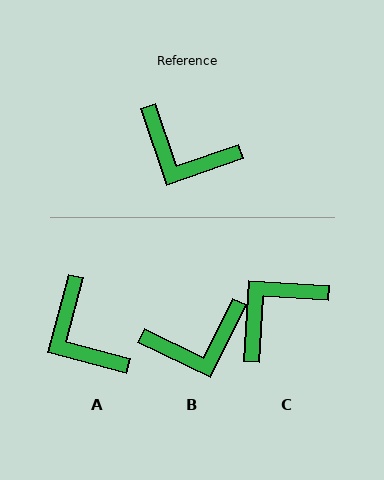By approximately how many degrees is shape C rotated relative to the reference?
Approximately 112 degrees clockwise.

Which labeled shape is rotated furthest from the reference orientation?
C, about 112 degrees away.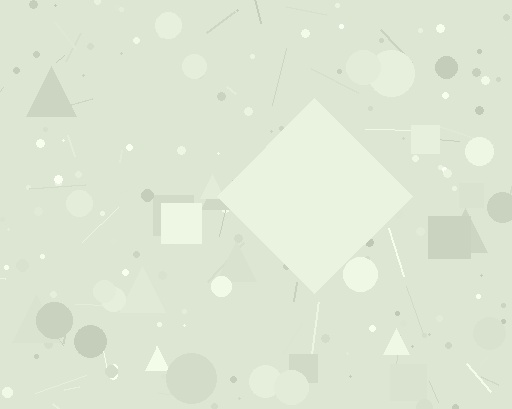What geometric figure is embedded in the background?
A diamond is embedded in the background.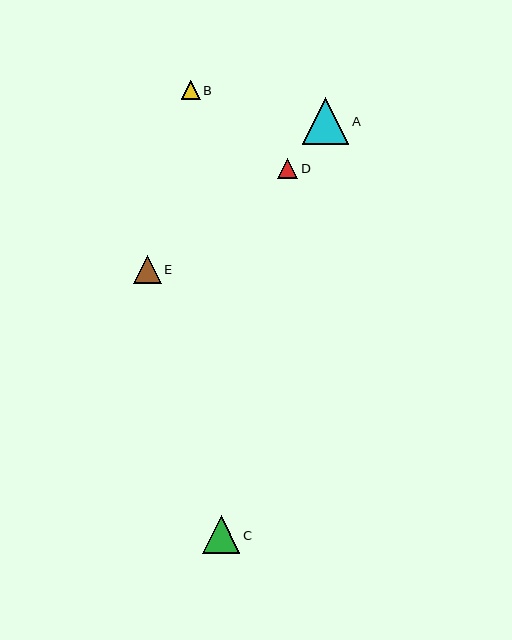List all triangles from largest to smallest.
From largest to smallest: A, C, E, D, B.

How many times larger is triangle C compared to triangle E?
Triangle C is approximately 1.3 times the size of triangle E.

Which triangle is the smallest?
Triangle B is the smallest with a size of approximately 19 pixels.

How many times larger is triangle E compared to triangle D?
Triangle E is approximately 1.4 times the size of triangle D.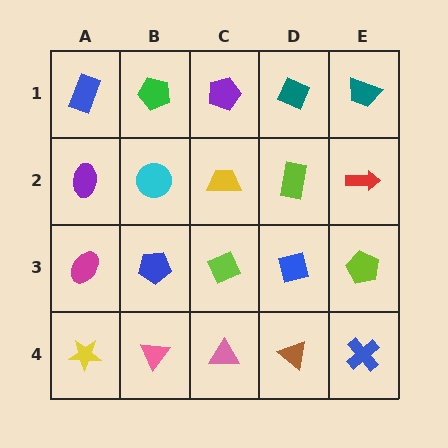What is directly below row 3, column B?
A pink triangle.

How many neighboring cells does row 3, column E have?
3.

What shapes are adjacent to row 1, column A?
A purple ellipse (row 2, column A), a green pentagon (row 1, column B).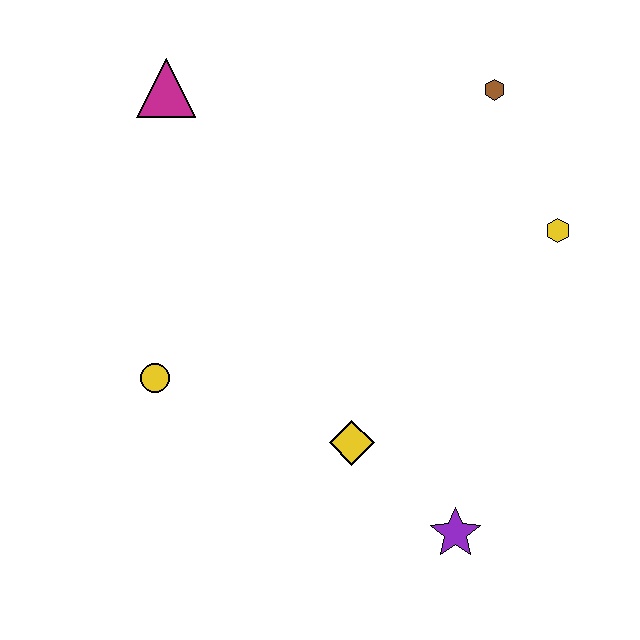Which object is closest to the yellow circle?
The yellow diamond is closest to the yellow circle.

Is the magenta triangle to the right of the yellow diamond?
No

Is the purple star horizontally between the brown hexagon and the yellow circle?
Yes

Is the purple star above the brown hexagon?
No